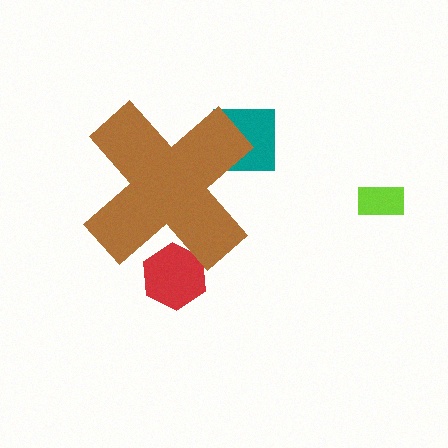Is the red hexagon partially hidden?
Yes, the red hexagon is partially hidden behind the brown cross.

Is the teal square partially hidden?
Yes, the teal square is partially hidden behind the brown cross.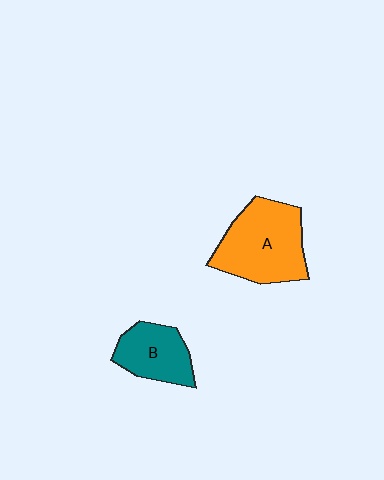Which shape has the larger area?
Shape A (orange).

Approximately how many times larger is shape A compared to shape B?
Approximately 1.6 times.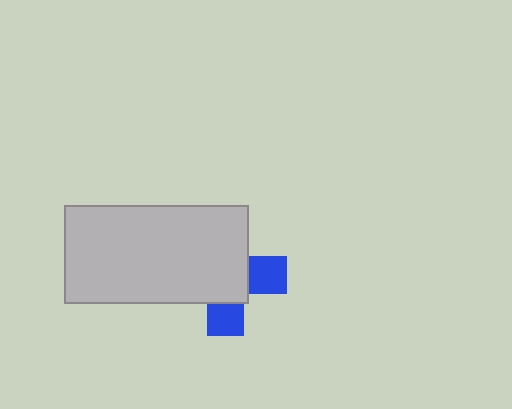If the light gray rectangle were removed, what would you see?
You would see the complete blue cross.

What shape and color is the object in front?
The object in front is a light gray rectangle.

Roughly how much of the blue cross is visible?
A small part of it is visible (roughly 34%).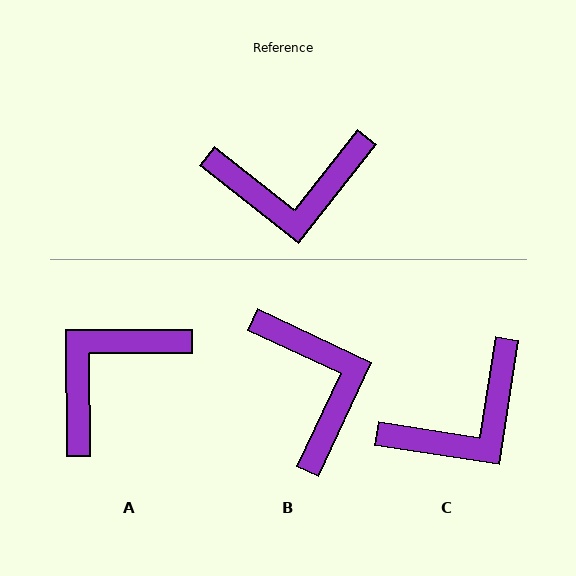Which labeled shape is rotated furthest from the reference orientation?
A, about 141 degrees away.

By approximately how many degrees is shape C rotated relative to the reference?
Approximately 29 degrees counter-clockwise.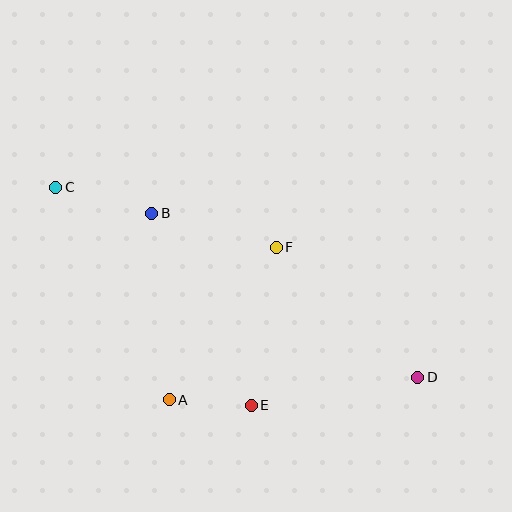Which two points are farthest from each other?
Points C and D are farthest from each other.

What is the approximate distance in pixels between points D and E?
The distance between D and E is approximately 169 pixels.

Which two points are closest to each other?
Points A and E are closest to each other.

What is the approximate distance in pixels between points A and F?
The distance between A and F is approximately 187 pixels.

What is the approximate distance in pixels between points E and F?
The distance between E and F is approximately 160 pixels.